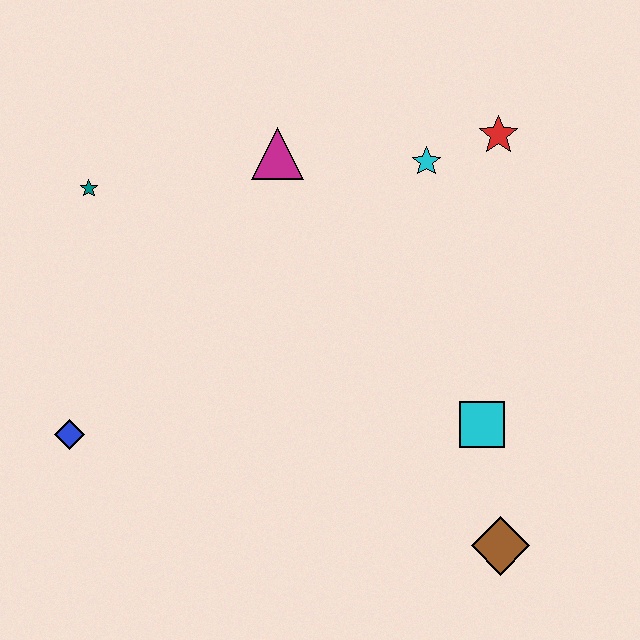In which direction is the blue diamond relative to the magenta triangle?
The blue diamond is below the magenta triangle.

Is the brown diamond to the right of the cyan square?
Yes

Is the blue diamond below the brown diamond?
No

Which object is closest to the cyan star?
The red star is closest to the cyan star.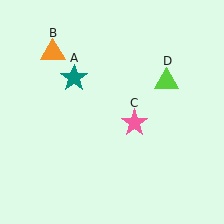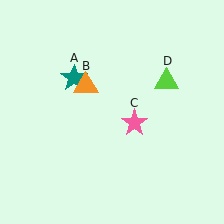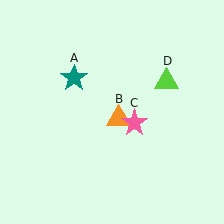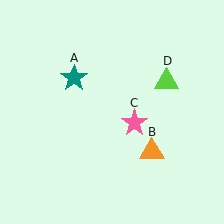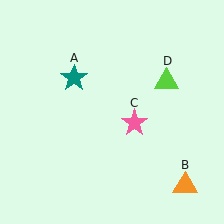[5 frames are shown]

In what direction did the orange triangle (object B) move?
The orange triangle (object B) moved down and to the right.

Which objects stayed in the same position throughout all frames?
Teal star (object A) and pink star (object C) and lime triangle (object D) remained stationary.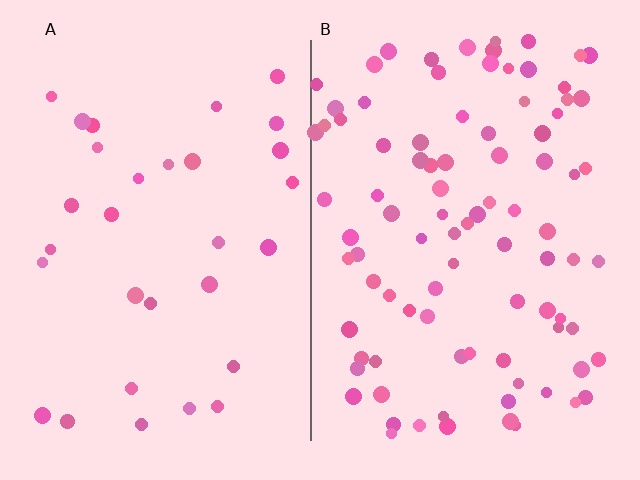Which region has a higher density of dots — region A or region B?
B (the right).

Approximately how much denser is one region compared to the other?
Approximately 3.0× — region B over region A.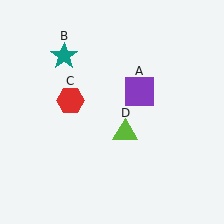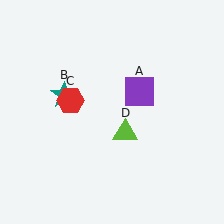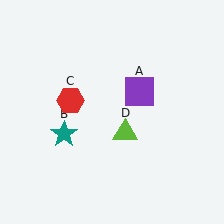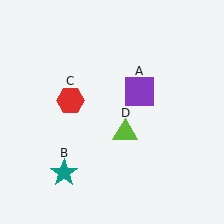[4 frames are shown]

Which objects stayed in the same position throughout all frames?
Purple square (object A) and red hexagon (object C) and lime triangle (object D) remained stationary.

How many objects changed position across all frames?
1 object changed position: teal star (object B).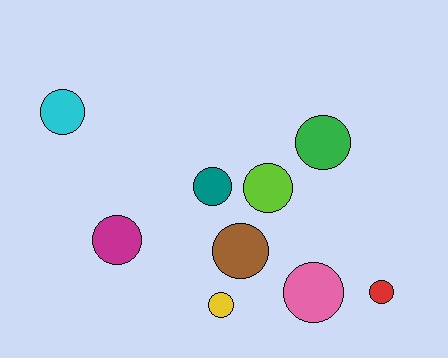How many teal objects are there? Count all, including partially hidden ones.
There is 1 teal object.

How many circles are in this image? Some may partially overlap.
There are 9 circles.